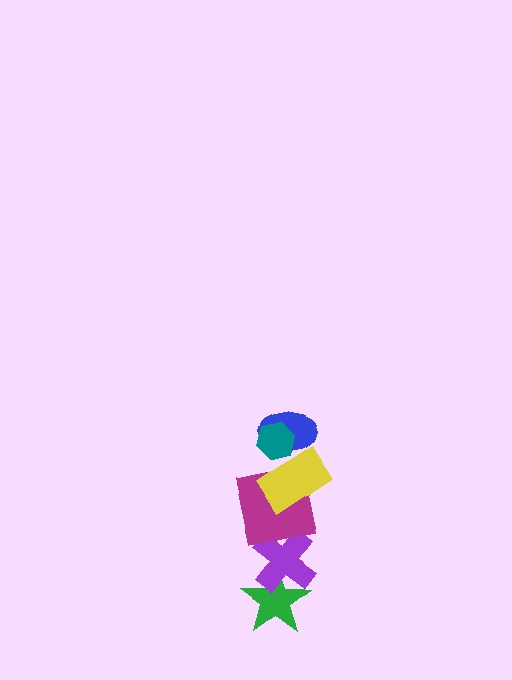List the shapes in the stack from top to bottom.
From top to bottom: the teal hexagon, the blue ellipse, the yellow rectangle, the magenta square, the purple cross, the green star.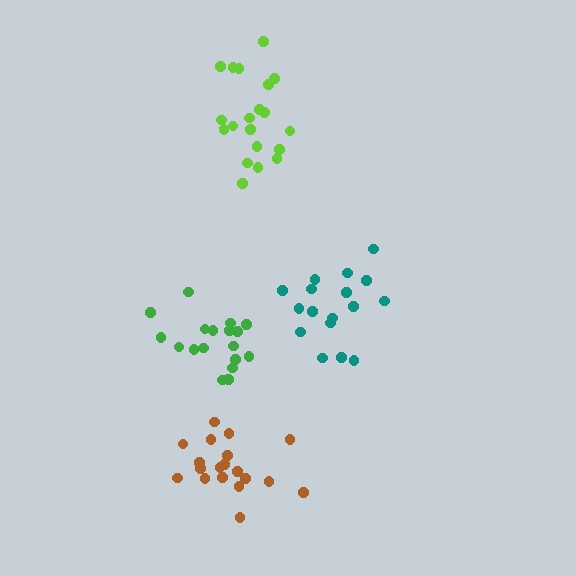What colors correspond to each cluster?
The clusters are colored: green, teal, lime, brown.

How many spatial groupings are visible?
There are 4 spatial groupings.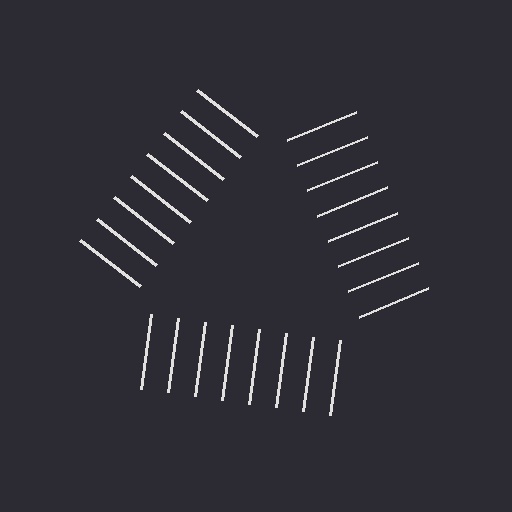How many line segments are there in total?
24 — 8 along each of the 3 edges.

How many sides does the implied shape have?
3 sides — the line-ends trace a triangle.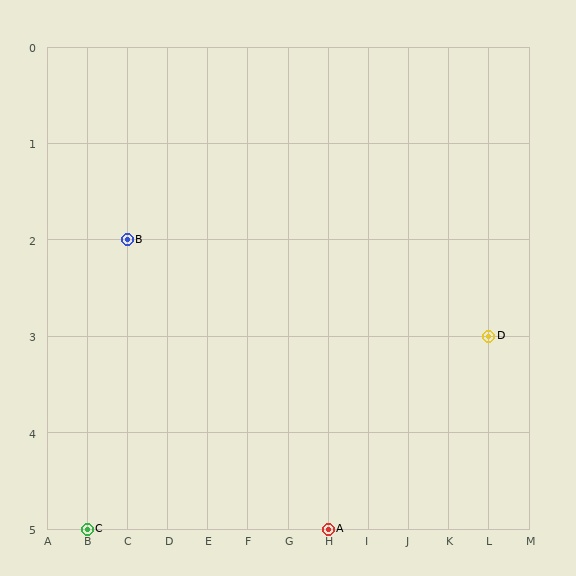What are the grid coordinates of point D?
Point D is at grid coordinates (L, 3).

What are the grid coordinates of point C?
Point C is at grid coordinates (B, 5).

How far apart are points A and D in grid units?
Points A and D are 4 columns and 2 rows apart (about 4.5 grid units diagonally).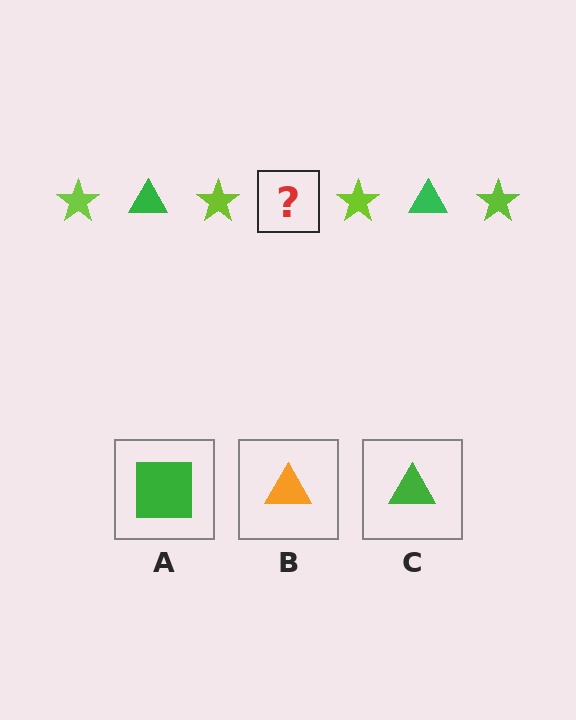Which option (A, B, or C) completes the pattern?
C.